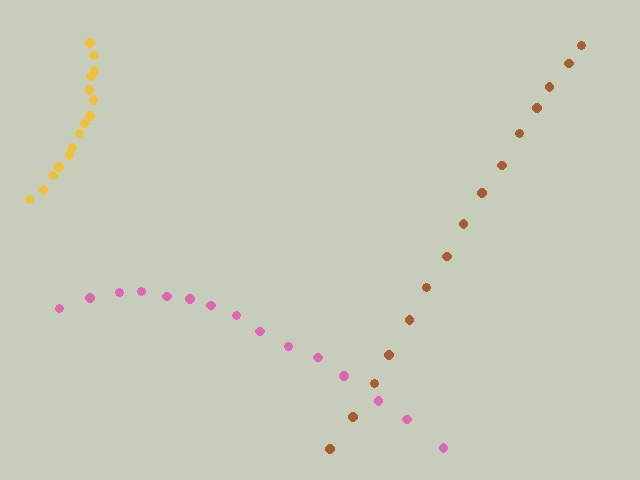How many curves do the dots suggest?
There are 3 distinct paths.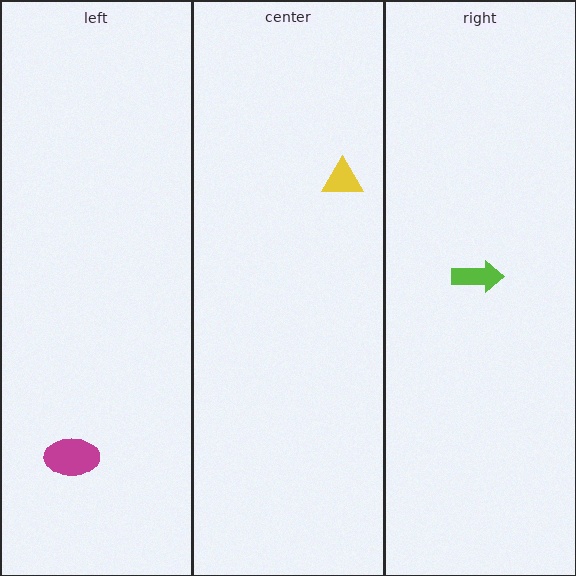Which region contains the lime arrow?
The right region.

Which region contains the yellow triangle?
The center region.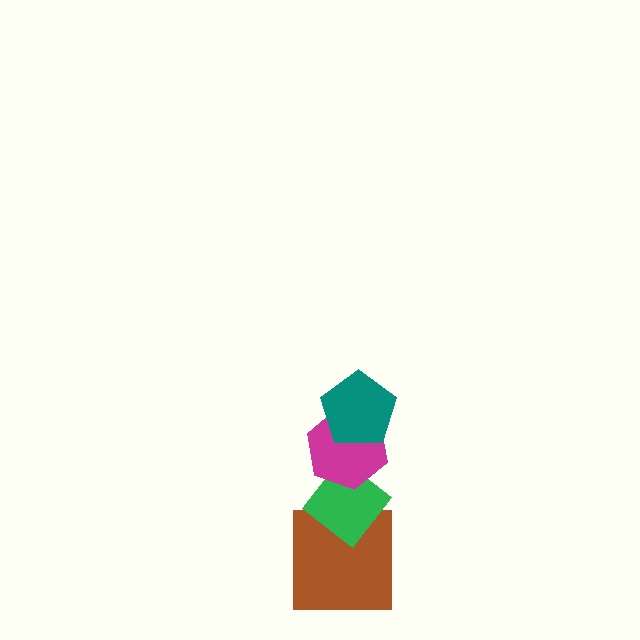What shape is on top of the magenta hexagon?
The teal pentagon is on top of the magenta hexagon.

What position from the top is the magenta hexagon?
The magenta hexagon is 2nd from the top.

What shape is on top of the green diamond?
The magenta hexagon is on top of the green diamond.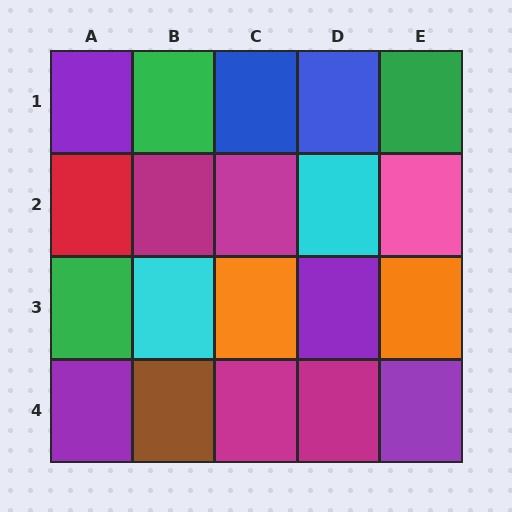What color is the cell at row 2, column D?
Cyan.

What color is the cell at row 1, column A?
Purple.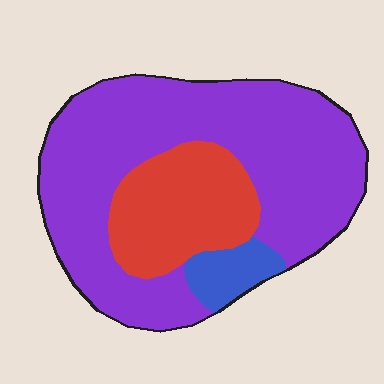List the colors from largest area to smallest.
From largest to smallest: purple, red, blue.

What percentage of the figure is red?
Red takes up about one quarter (1/4) of the figure.